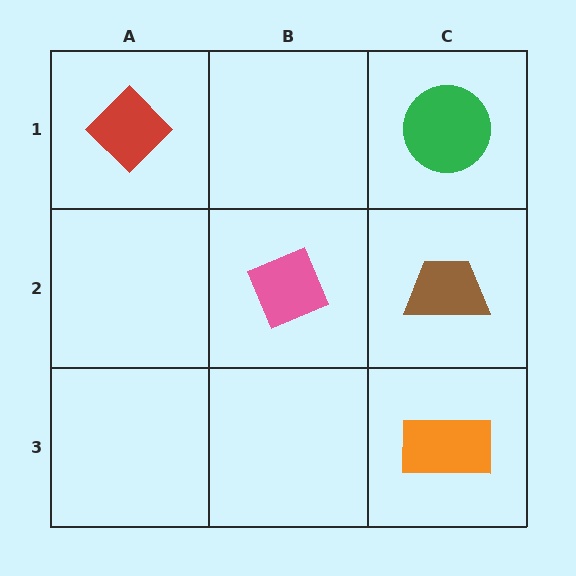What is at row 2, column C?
A brown trapezoid.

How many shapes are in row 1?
2 shapes.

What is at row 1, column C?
A green circle.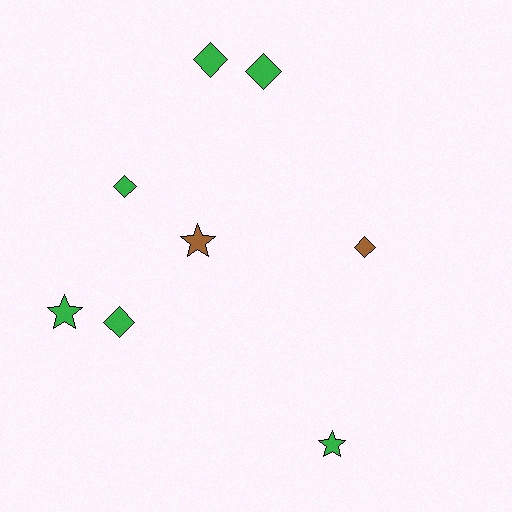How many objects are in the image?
There are 8 objects.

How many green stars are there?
There are 2 green stars.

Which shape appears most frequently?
Diamond, with 5 objects.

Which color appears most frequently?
Green, with 6 objects.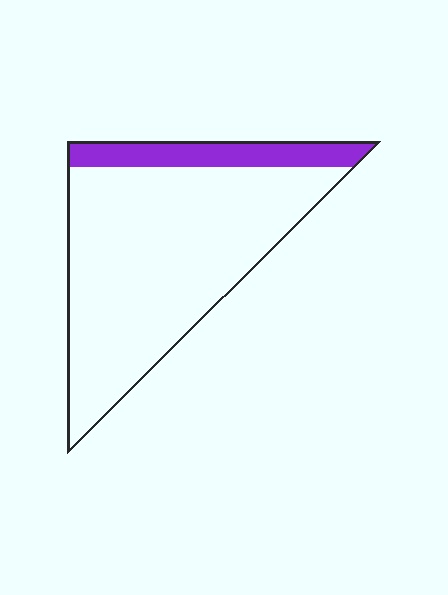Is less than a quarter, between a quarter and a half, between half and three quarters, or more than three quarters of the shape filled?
Less than a quarter.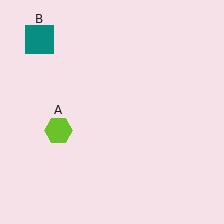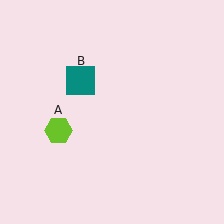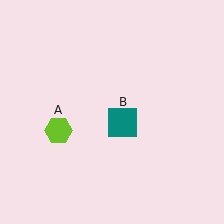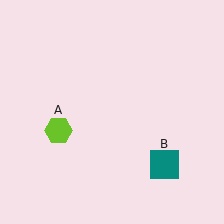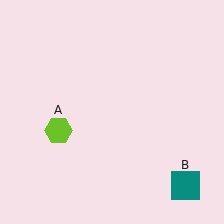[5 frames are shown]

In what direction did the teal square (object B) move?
The teal square (object B) moved down and to the right.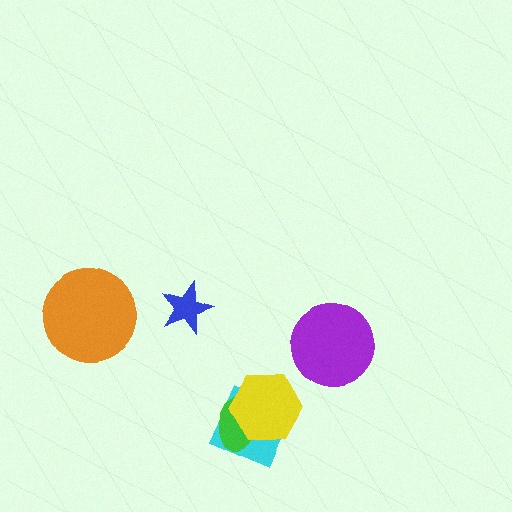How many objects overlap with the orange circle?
0 objects overlap with the orange circle.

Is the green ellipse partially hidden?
Yes, it is partially covered by another shape.